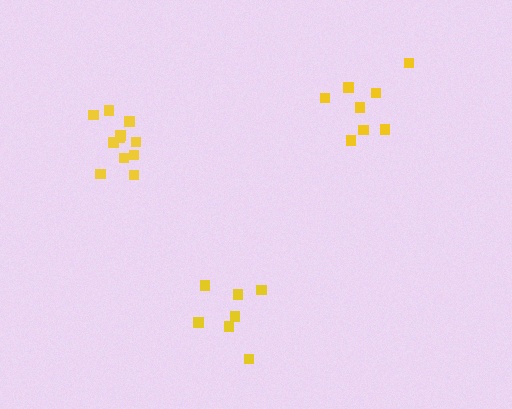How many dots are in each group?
Group 1: 11 dots, Group 2: 8 dots, Group 3: 7 dots (26 total).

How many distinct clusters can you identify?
There are 3 distinct clusters.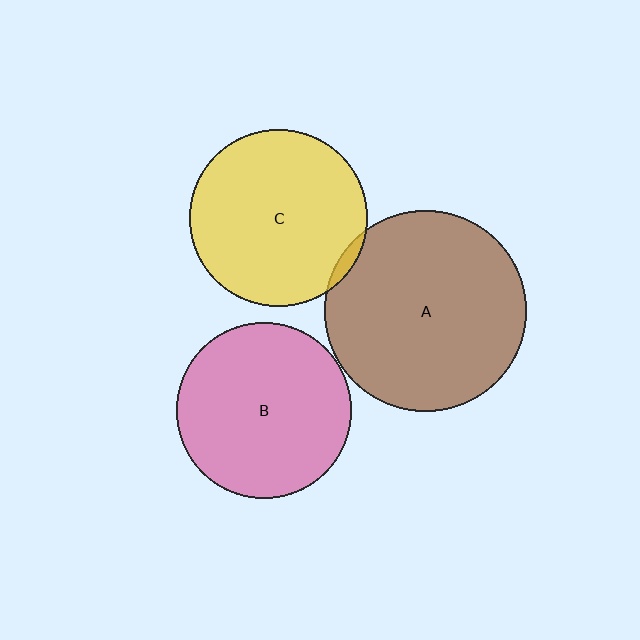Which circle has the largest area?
Circle A (brown).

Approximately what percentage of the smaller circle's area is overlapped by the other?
Approximately 5%.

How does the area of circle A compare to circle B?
Approximately 1.3 times.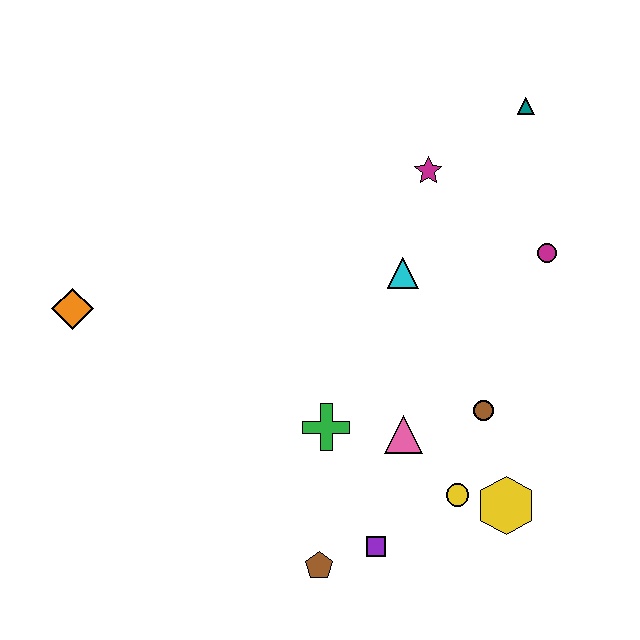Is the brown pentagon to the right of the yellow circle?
No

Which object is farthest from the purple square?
The teal triangle is farthest from the purple square.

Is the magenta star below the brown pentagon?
No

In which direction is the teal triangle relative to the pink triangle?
The teal triangle is above the pink triangle.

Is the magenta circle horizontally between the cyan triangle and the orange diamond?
No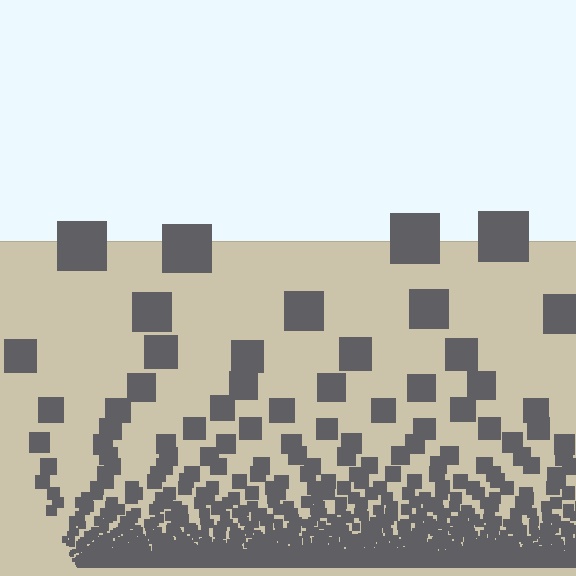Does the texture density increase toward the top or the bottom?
Density increases toward the bottom.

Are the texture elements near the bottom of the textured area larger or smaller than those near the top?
Smaller. The gradient is inverted — elements near the bottom are smaller and denser.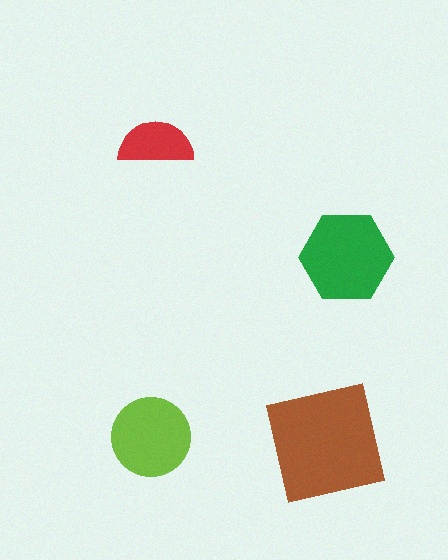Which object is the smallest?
The red semicircle.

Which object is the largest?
The brown square.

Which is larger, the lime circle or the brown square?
The brown square.